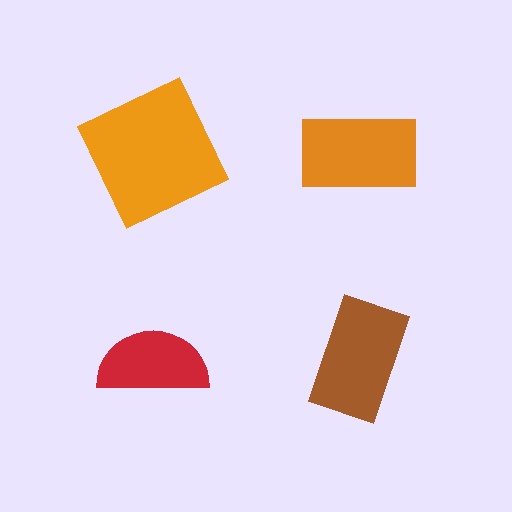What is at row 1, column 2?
An orange rectangle.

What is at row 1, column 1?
An orange square.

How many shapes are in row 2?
2 shapes.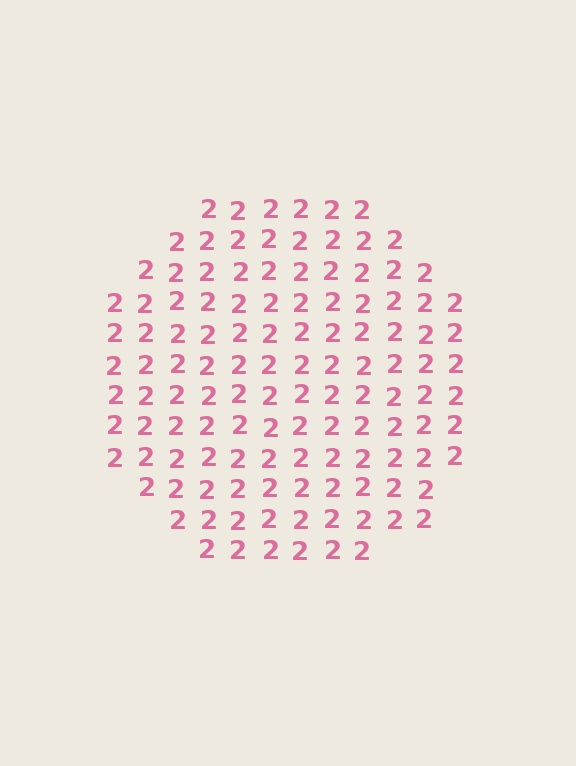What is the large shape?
The large shape is a circle.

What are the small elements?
The small elements are digit 2's.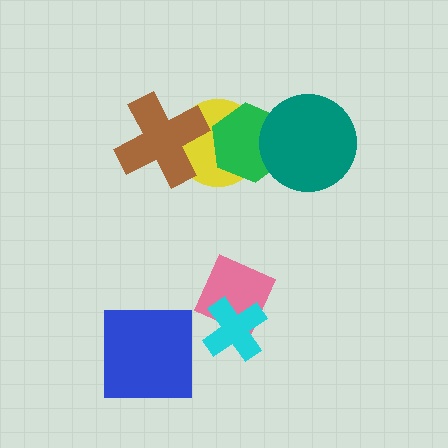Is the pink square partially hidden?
Yes, it is partially covered by another shape.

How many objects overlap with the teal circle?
1 object overlaps with the teal circle.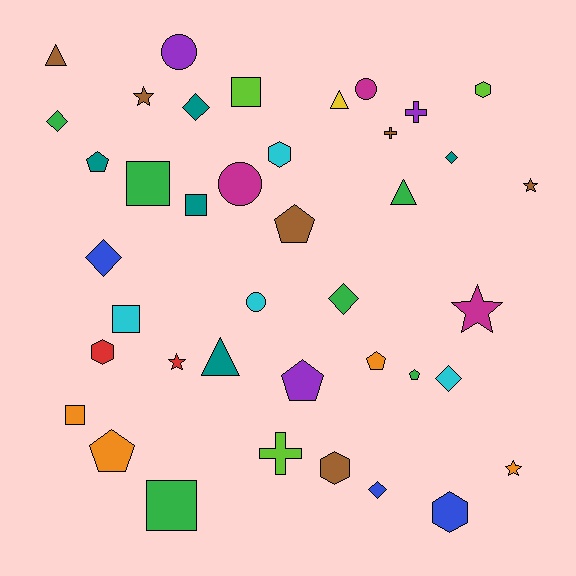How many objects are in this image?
There are 40 objects.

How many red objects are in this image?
There are 2 red objects.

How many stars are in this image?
There are 5 stars.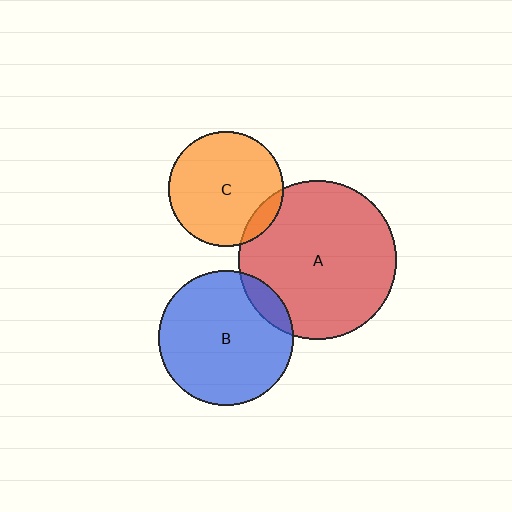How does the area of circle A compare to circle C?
Approximately 1.9 times.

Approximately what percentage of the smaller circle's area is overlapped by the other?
Approximately 10%.